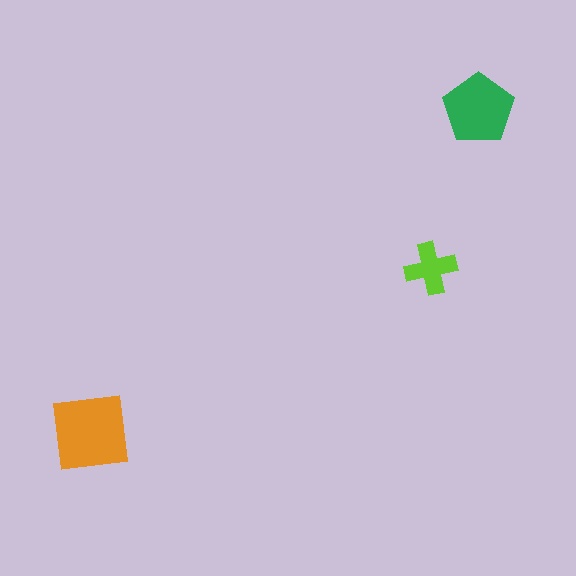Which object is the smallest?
The lime cross.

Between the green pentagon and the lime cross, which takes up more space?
The green pentagon.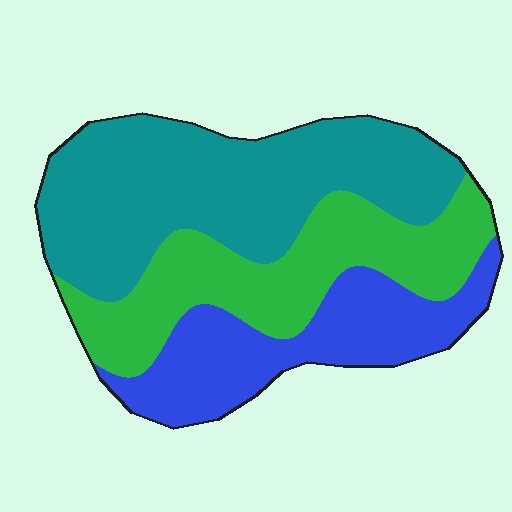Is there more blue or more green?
Green.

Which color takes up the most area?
Teal, at roughly 45%.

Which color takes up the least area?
Blue, at roughly 25%.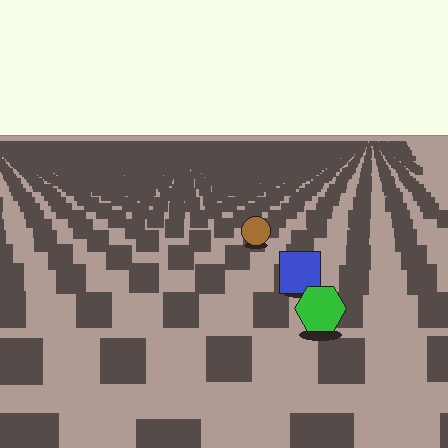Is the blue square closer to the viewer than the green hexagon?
No. The green hexagon is closer — you can tell from the texture gradient: the ground texture is coarser near it.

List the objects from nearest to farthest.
From nearest to farthest: the green hexagon, the blue square, the brown circle.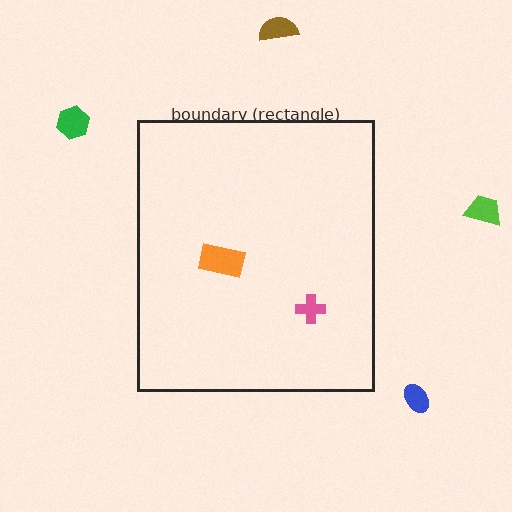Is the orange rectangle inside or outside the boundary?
Inside.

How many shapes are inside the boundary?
2 inside, 4 outside.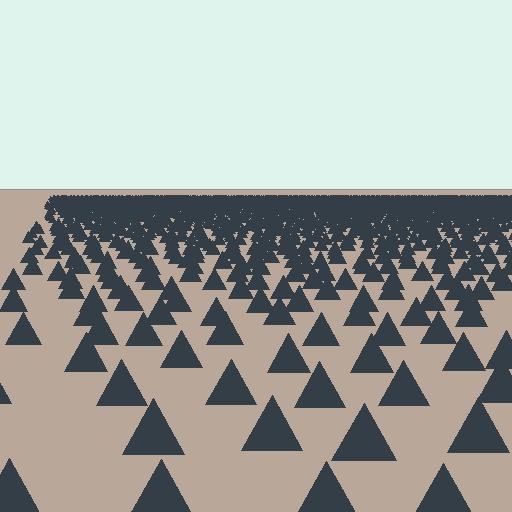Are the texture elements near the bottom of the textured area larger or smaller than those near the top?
Larger. Near the bottom, elements are closer to the viewer and appear at a bigger on-screen size.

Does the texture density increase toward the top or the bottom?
Density increases toward the top.